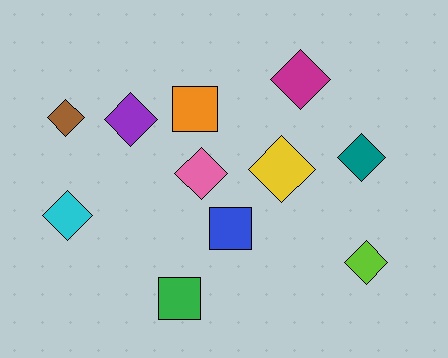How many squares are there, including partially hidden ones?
There are 3 squares.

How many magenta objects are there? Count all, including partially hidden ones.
There is 1 magenta object.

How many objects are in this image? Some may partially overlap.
There are 11 objects.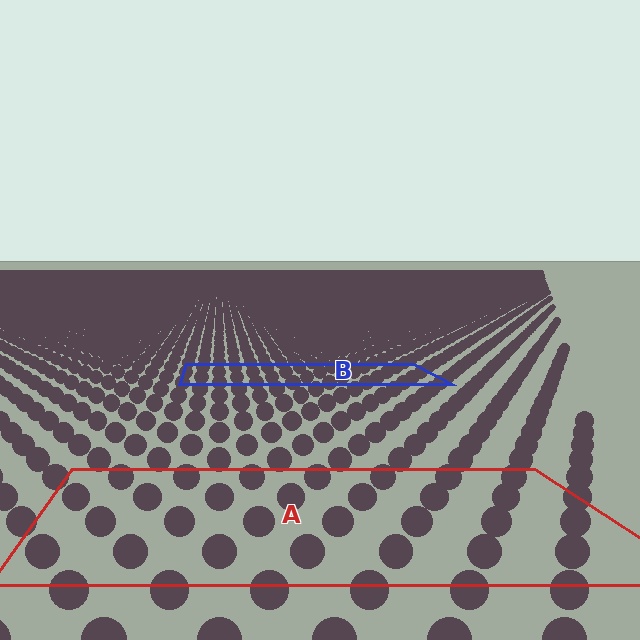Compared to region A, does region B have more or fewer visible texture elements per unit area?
Region B has more texture elements per unit area — they are packed more densely because it is farther away.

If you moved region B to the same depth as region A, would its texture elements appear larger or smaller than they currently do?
They would appear larger. At a closer depth, the same texture elements are projected at a bigger on-screen size.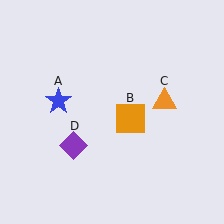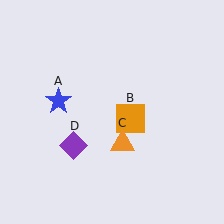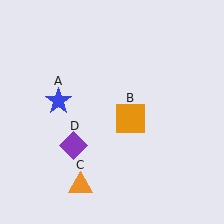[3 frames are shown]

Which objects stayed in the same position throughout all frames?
Blue star (object A) and orange square (object B) and purple diamond (object D) remained stationary.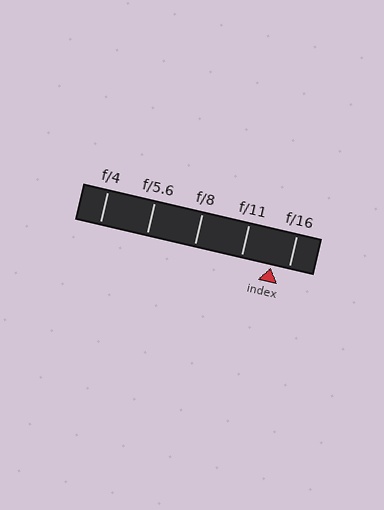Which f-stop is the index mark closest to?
The index mark is closest to f/16.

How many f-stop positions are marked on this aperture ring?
There are 5 f-stop positions marked.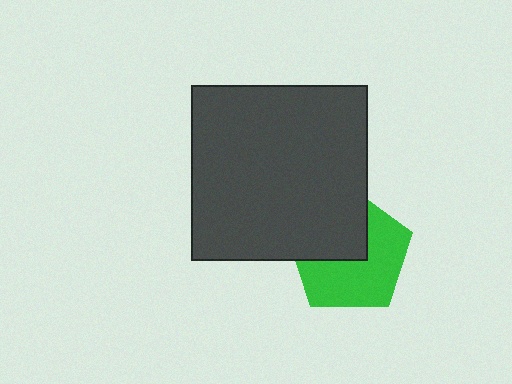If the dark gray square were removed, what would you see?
You would see the complete green pentagon.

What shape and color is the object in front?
The object in front is a dark gray square.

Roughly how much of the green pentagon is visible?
About half of it is visible (roughly 59%).